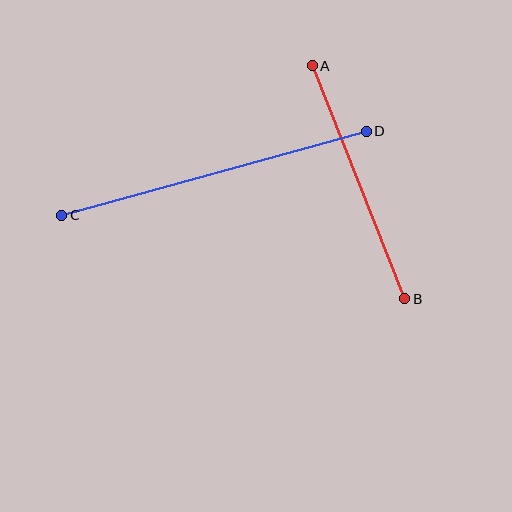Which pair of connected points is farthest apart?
Points C and D are farthest apart.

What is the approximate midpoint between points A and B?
The midpoint is at approximately (359, 182) pixels.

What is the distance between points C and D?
The distance is approximately 316 pixels.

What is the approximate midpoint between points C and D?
The midpoint is at approximately (214, 173) pixels.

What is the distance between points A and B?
The distance is approximately 250 pixels.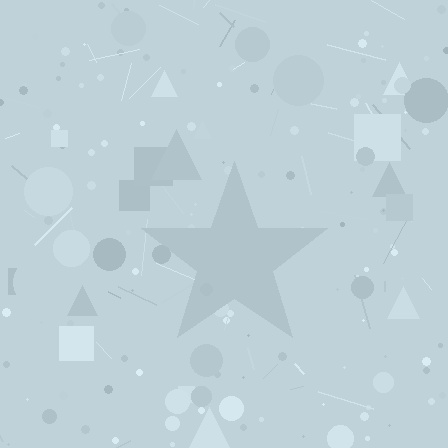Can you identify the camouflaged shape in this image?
The camouflaged shape is a star.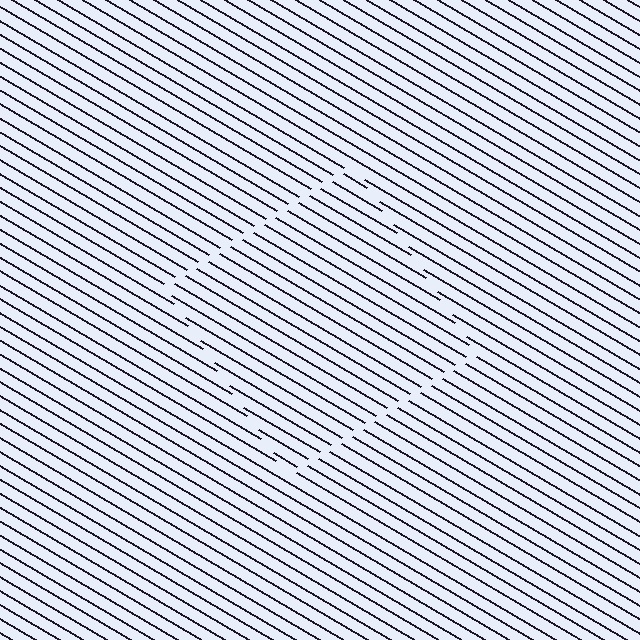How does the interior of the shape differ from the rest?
The interior of the shape contains the same grating, shifted by half a period — the contour is defined by the phase discontinuity where line-ends from the inner and outer gratings abut.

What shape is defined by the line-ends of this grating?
An illusory square. The interior of the shape contains the same grating, shifted by half a period — the contour is defined by the phase discontinuity where line-ends from the inner and outer gratings abut.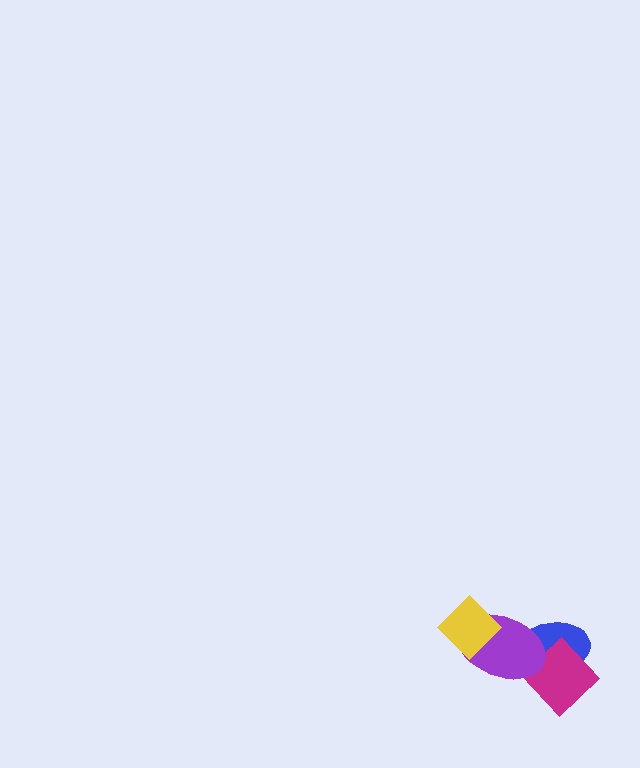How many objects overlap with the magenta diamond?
2 objects overlap with the magenta diamond.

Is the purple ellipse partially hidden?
Yes, it is partially covered by another shape.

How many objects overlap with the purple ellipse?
3 objects overlap with the purple ellipse.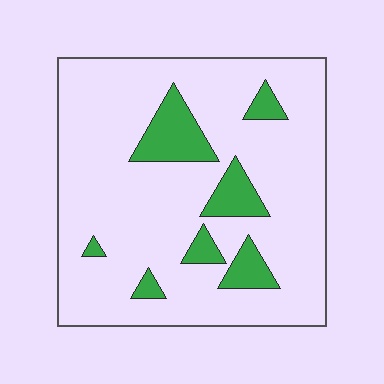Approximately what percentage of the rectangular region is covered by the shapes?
Approximately 15%.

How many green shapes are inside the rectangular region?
7.